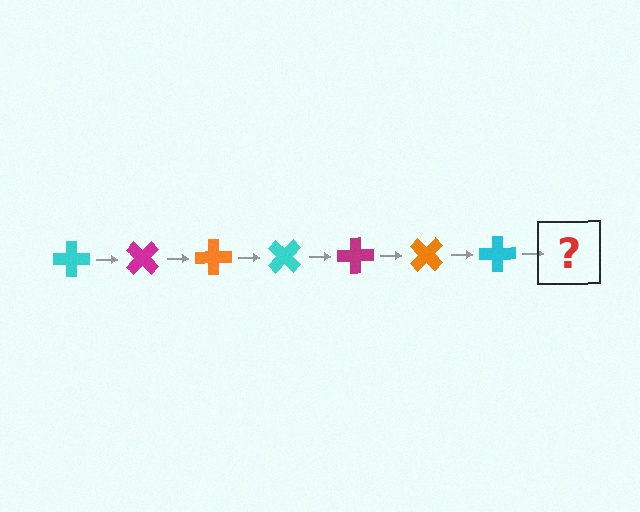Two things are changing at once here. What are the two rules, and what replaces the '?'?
The two rules are that it rotates 45 degrees each step and the color cycles through cyan, magenta, and orange. The '?' should be a magenta cross, rotated 315 degrees from the start.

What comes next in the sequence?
The next element should be a magenta cross, rotated 315 degrees from the start.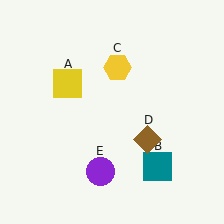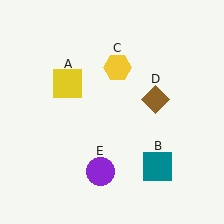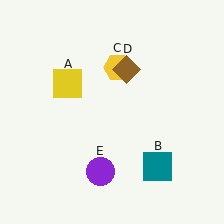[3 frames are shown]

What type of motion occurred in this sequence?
The brown diamond (object D) rotated counterclockwise around the center of the scene.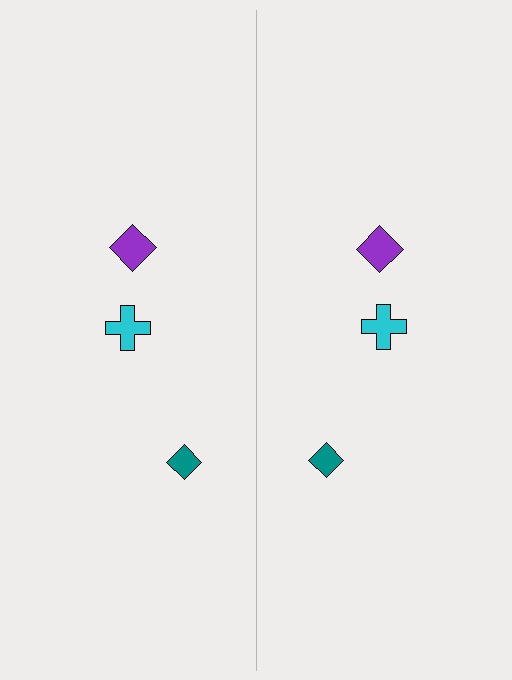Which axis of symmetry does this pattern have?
The pattern has a vertical axis of symmetry running through the center of the image.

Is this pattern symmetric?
Yes, this pattern has bilateral (reflection) symmetry.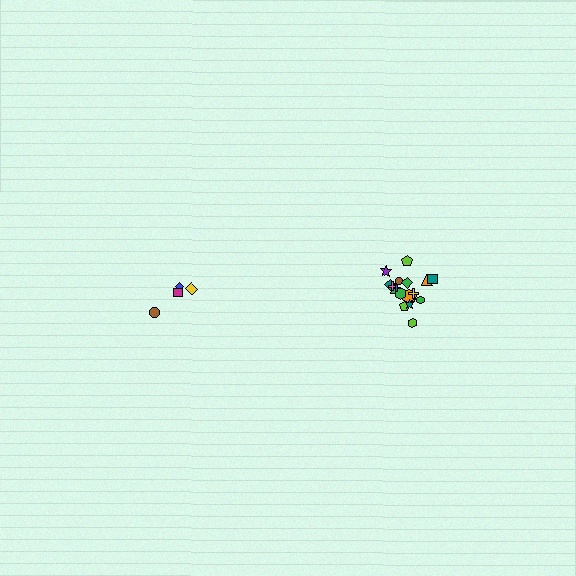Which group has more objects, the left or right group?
The right group.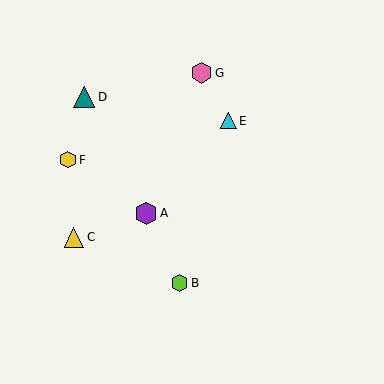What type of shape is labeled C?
Shape C is a yellow triangle.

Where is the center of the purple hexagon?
The center of the purple hexagon is at (146, 213).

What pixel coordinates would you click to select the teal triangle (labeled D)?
Click at (84, 97) to select the teal triangle D.